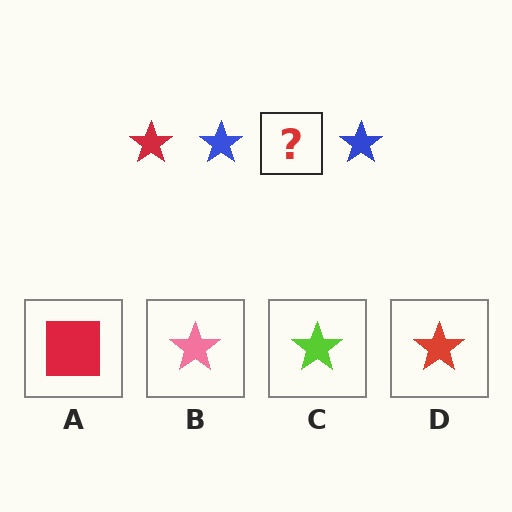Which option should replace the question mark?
Option D.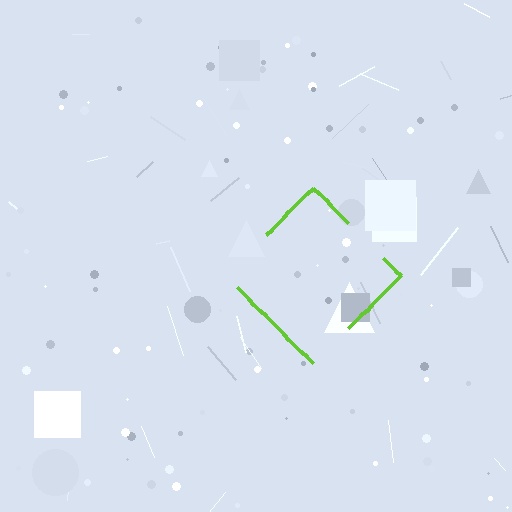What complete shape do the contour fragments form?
The contour fragments form a diamond.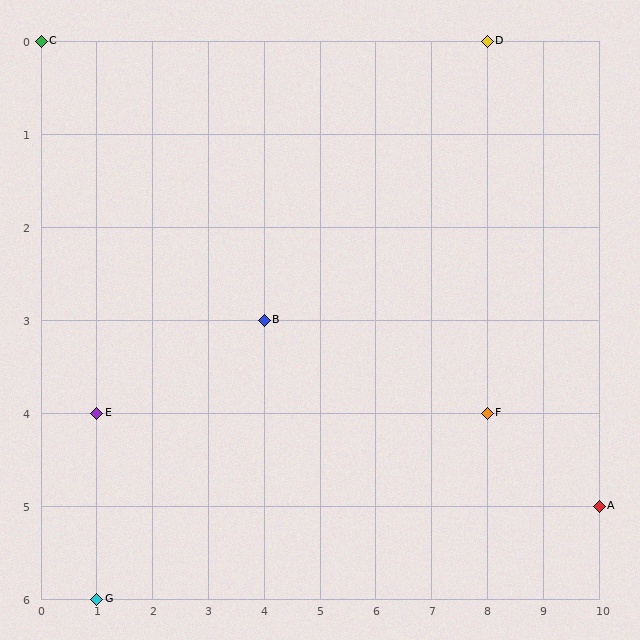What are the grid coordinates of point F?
Point F is at grid coordinates (8, 4).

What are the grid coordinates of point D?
Point D is at grid coordinates (8, 0).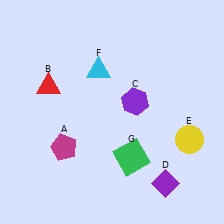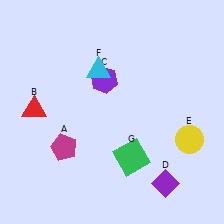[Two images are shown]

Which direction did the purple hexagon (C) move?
The purple hexagon (C) moved left.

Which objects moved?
The objects that moved are: the red triangle (B), the purple hexagon (C).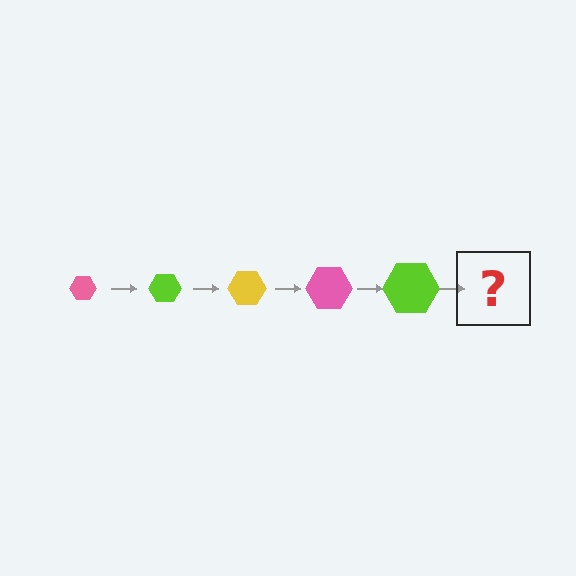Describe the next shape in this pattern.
It should be a yellow hexagon, larger than the previous one.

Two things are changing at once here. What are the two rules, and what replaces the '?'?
The two rules are that the hexagon grows larger each step and the color cycles through pink, lime, and yellow. The '?' should be a yellow hexagon, larger than the previous one.